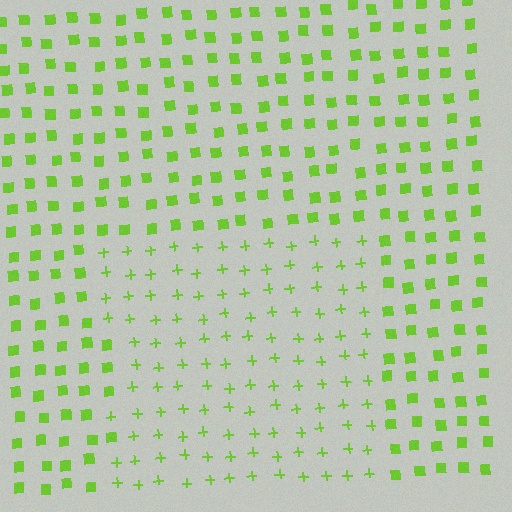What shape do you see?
I see a rectangle.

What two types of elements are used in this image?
The image uses plus signs inside the rectangle region and squares outside it.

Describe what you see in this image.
The image is filled with small lime elements arranged in a uniform grid. A rectangle-shaped region contains plus signs, while the surrounding area contains squares. The boundary is defined purely by the change in element shape.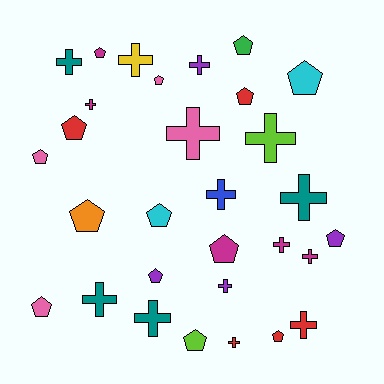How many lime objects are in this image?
There are 2 lime objects.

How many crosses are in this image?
There are 15 crosses.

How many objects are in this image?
There are 30 objects.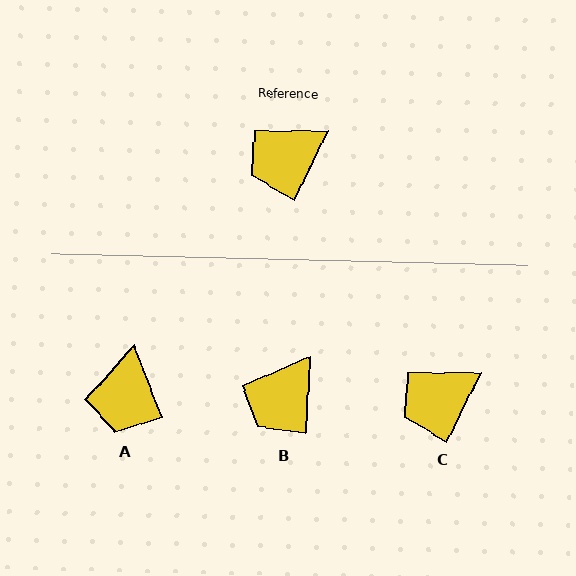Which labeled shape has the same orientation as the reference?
C.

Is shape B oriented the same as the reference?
No, it is off by about 23 degrees.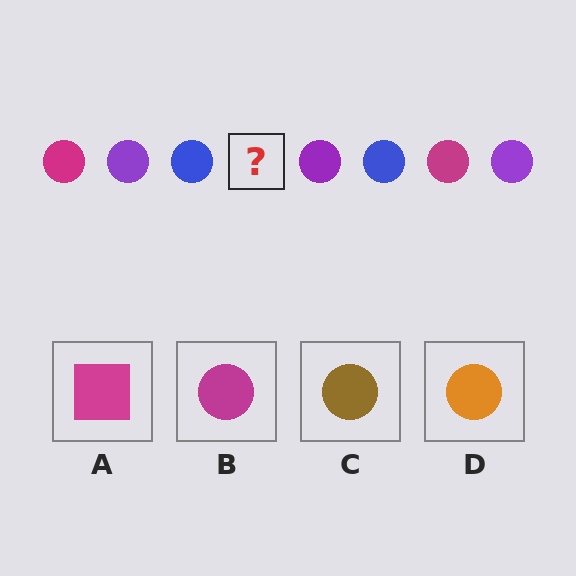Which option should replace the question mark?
Option B.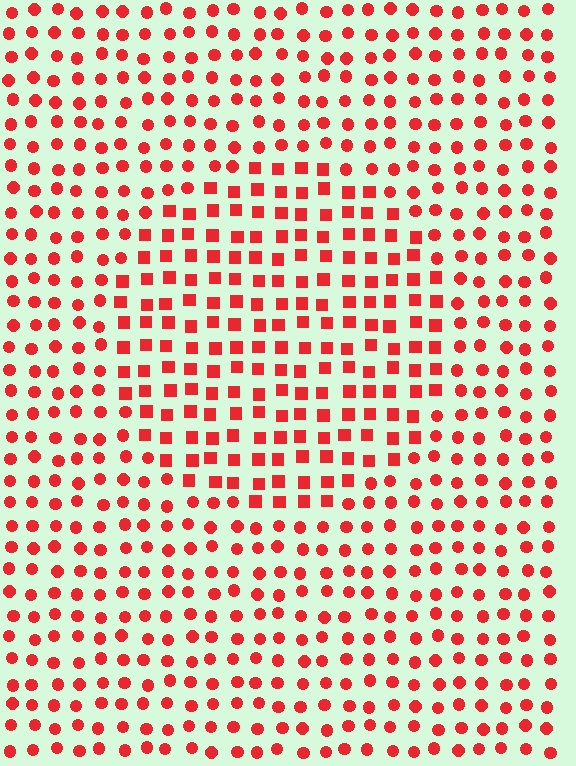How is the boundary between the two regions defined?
The boundary is defined by a change in element shape: squares inside vs. circles outside. All elements share the same color and spacing.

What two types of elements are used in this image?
The image uses squares inside the circle region and circles outside it.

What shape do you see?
I see a circle.